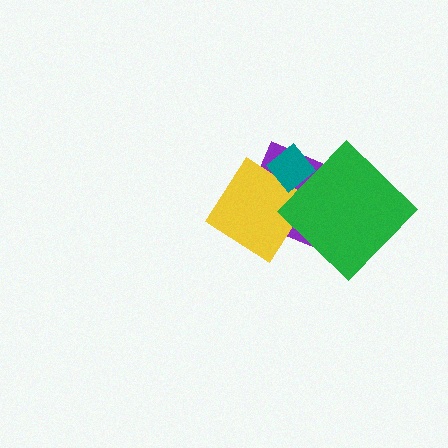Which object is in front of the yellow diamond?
The teal diamond is in front of the yellow diamond.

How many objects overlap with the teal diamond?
2 objects overlap with the teal diamond.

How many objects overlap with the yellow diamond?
2 objects overlap with the yellow diamond.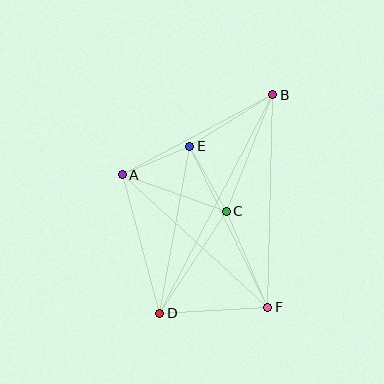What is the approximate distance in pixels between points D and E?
The distance between D and E is approximately 170 pixels.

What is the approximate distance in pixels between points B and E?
The distance between B and E is approximately 97 pixels.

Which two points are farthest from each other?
Points B and D are farthest from each other.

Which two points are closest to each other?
Points A and E are closest to each other.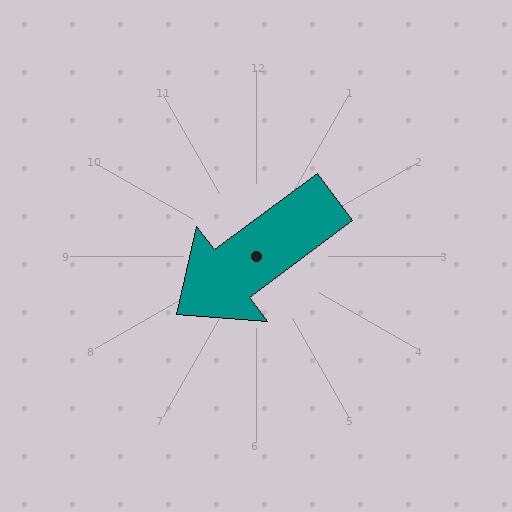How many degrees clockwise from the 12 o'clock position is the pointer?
Approximately 233 degrees.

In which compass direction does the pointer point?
Southwest.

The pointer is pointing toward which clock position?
Roughly 8 o'clock.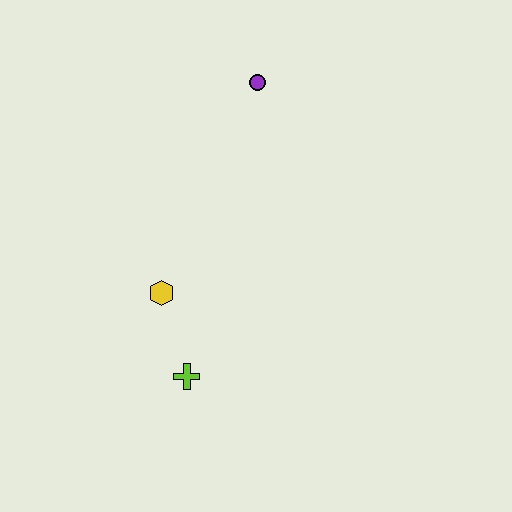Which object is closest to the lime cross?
The yellow hexagon is closest to the lime cross.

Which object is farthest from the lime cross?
The purple circle is farthest from the lime cross.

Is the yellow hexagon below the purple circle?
Yes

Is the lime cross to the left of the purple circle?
Yes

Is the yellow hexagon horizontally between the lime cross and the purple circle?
No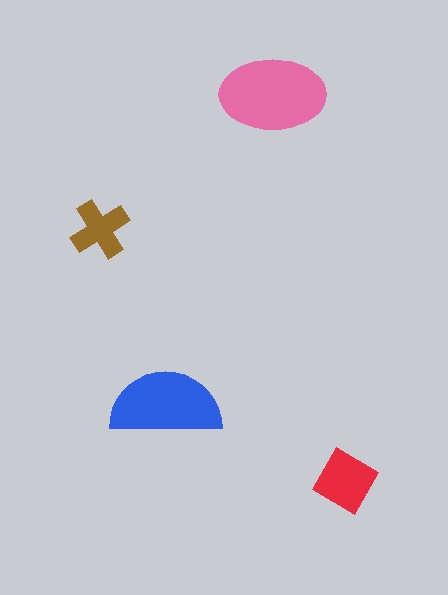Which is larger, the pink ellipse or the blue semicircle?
The pink ellipse.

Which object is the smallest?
The brown cross.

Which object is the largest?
The pink ellipse.